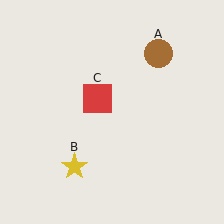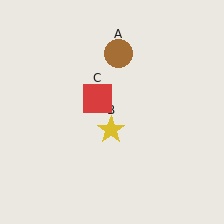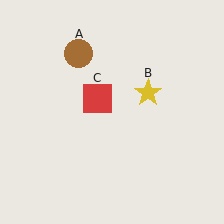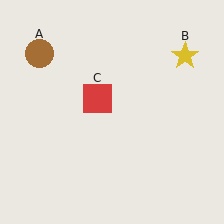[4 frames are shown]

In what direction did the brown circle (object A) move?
The brown circle (object A) moved left.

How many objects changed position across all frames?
2 objects changed position: brown circle (object A), yellow star (object B).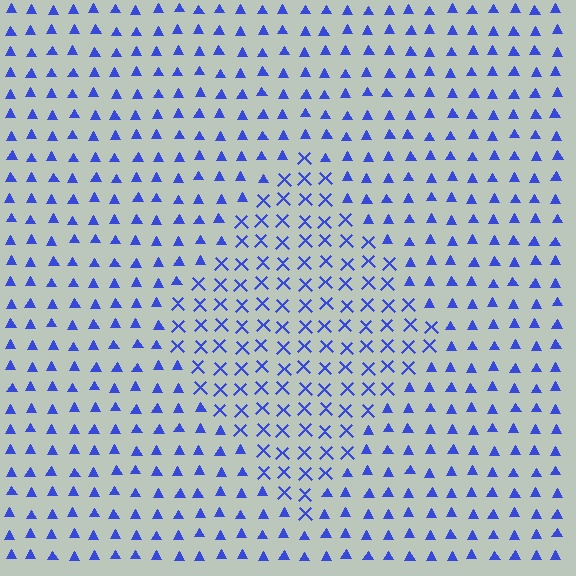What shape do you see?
I see a diamond.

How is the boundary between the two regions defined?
The boundary is defined by a change in element shape: X marks inside vs. triangles outside. All elements share the same color and spacing.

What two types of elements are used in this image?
The image uses X marks inside the diamond region and triangles outside it.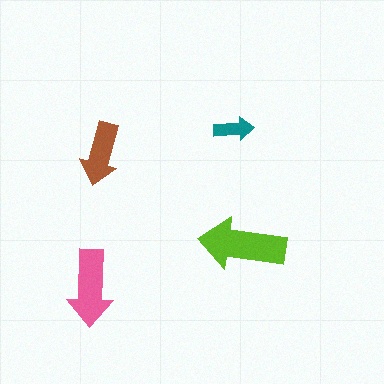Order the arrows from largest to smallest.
the lime one, the pink one, the brown one, the teal one.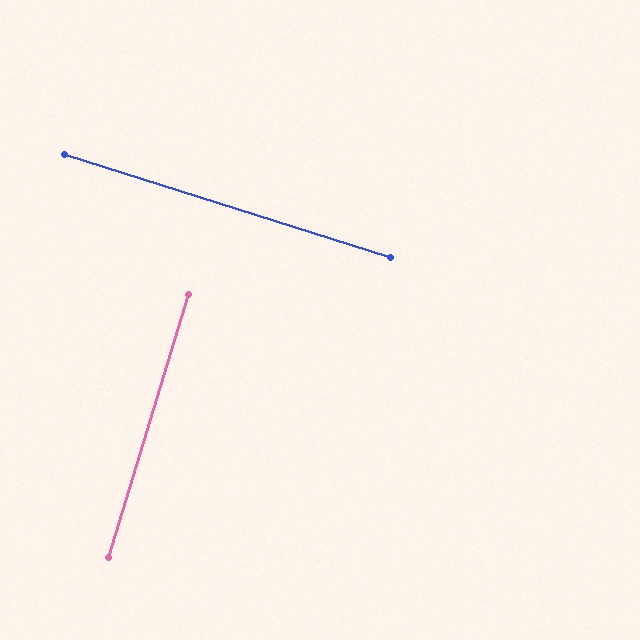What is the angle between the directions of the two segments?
Approximately 89 degrees.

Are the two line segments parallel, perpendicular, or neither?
Perpendicular — they meet at approximately 89°.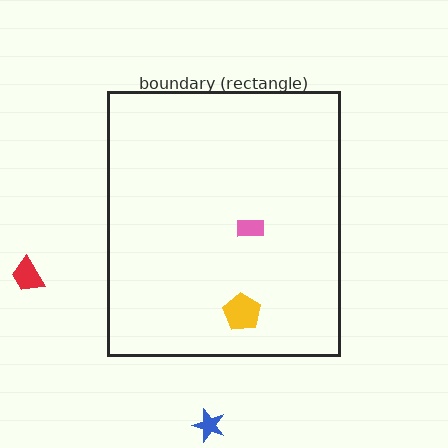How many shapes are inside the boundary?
2 inside, 2 outside.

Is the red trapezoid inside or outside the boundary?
Outside.